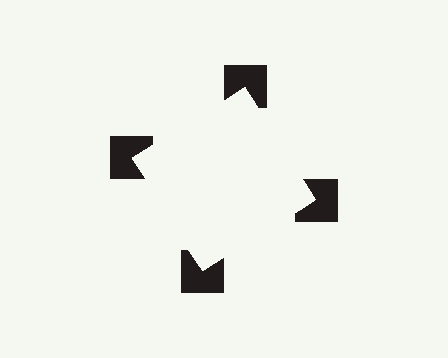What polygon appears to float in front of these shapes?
An illusory square — its edges are inferred from the aligned wedge cuts in the notched squares, not physically drawn.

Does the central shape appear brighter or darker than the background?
It typically appears slightly brighter than the background, even though no actual brightness change is drawn.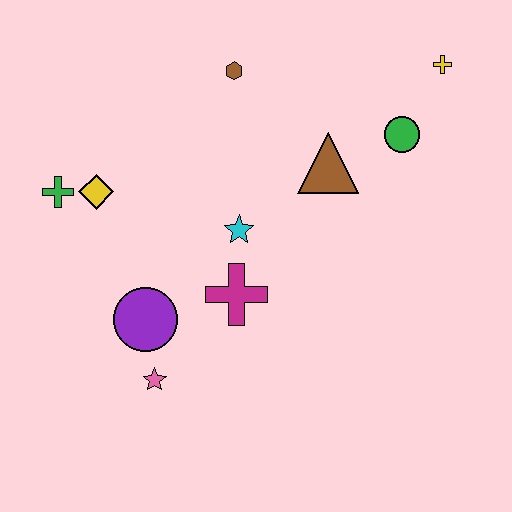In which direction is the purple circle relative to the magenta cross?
The purple circle is to the left of the magenta cross.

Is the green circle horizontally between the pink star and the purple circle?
No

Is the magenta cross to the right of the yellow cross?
No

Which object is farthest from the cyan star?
The yellow cross is farthest from the cyan star.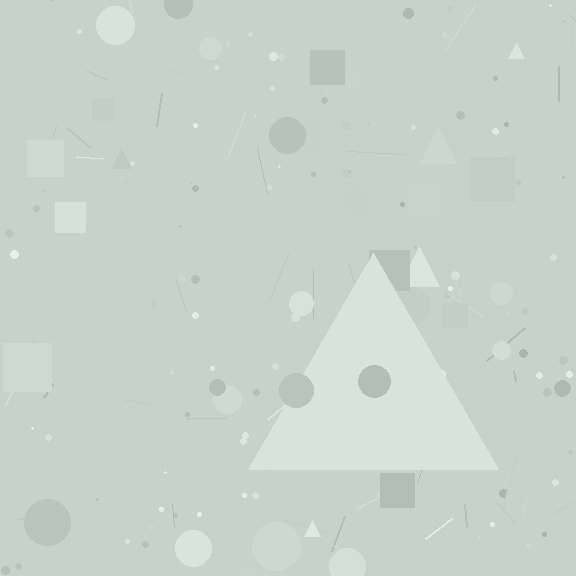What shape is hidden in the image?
A triangle is hidden in the image.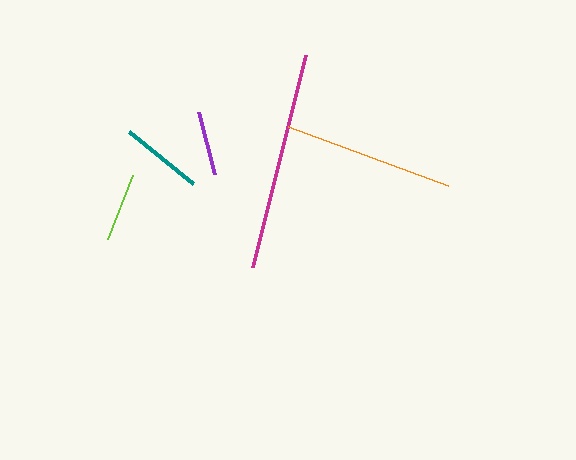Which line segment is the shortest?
The purple line is the shortest at approximately 64 pixels.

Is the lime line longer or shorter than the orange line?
The orange line is longer than the lime line.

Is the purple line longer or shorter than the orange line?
The orange line is longer than the purple line.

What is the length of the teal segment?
The teal segment is approximately 82 pixels long.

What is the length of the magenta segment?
The magenta segment is approximately 218 pixels long.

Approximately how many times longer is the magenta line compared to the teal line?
The magenta line is approximately 2.7 times the length of the teal line.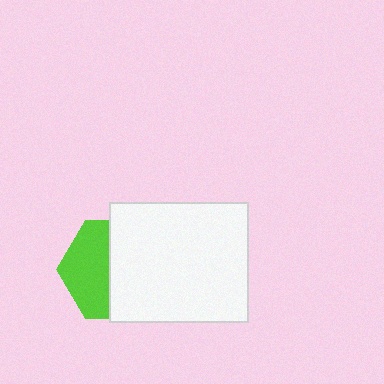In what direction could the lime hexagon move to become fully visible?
The lime hexagon could move left. That would shift it out from behind the white rectangle entirely.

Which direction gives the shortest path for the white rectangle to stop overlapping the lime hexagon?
Moving right gives the shortest separation.